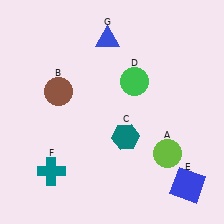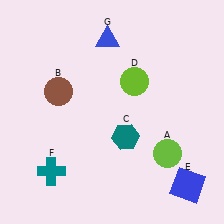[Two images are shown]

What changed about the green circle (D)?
In Image 1, D is green. In Image 2, it changed to lime.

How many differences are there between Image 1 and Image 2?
There is 1 difference between the two images.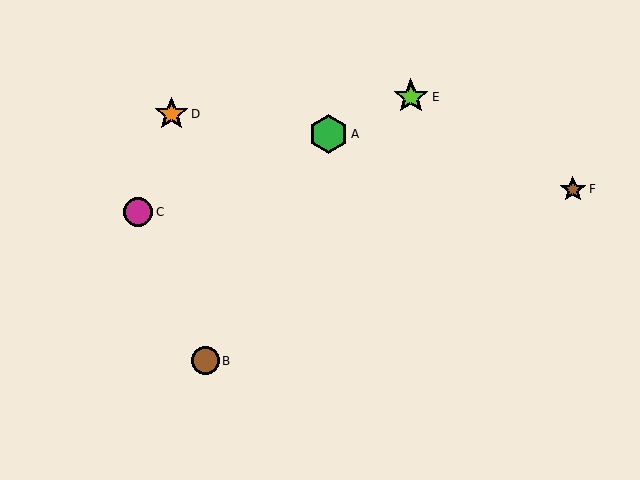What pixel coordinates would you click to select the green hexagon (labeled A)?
Click at (328, 134) to select the green hexagon A.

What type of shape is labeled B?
Shape B is a brown circle.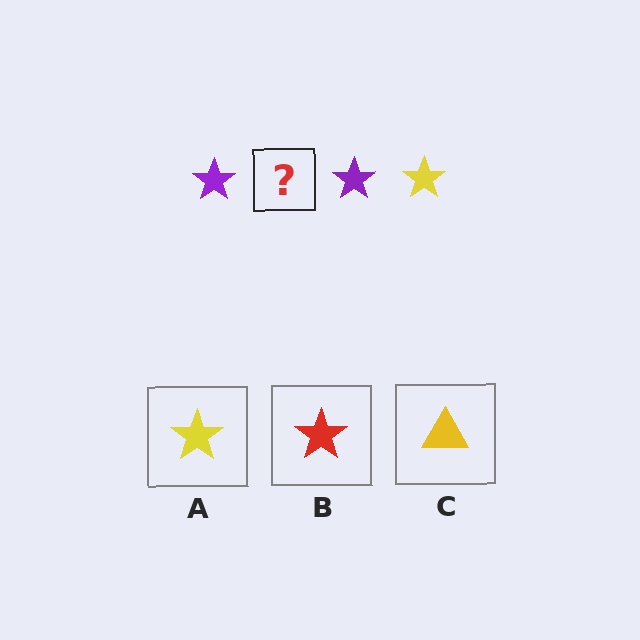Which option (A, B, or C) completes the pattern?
A.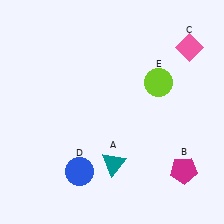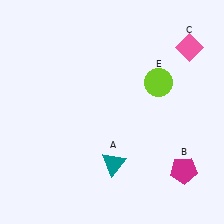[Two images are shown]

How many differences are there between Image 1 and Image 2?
There is 1 difference between the two images.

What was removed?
The blue circle (D) was removed in Image 2.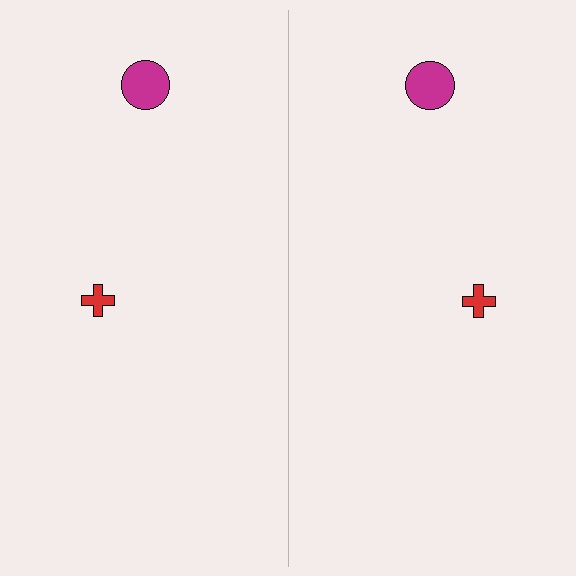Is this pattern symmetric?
Yes, this pattern has bilateral (reflection) symmetry.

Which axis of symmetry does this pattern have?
The pattern has a vertical axis of symmetry running through the center of the image.